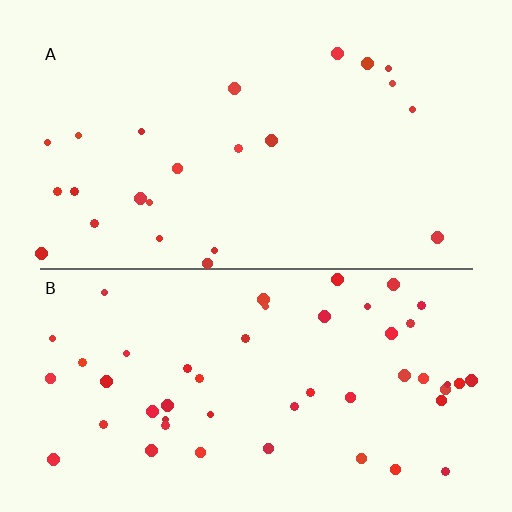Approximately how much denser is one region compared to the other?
Approximately 2.1× — region B over region A.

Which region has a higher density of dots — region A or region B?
B (the bottom).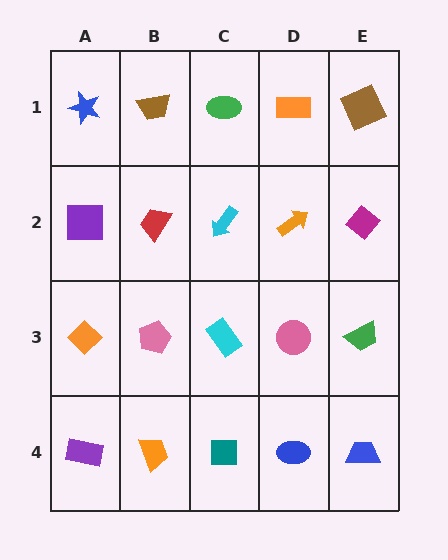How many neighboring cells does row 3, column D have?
4.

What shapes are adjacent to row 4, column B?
A pink pentagon (row 3, column B), a purple rectangle (row 4, column A), a teal square (row 4, column C).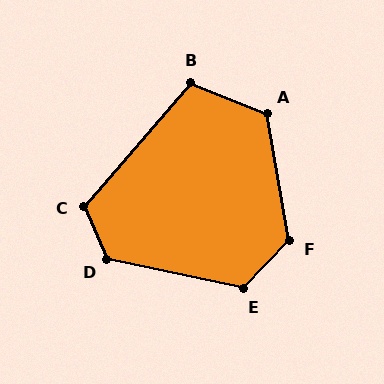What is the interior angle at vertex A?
Approximately 121 degrees (obtuse).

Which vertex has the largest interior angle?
F, at approximately 126 degrees.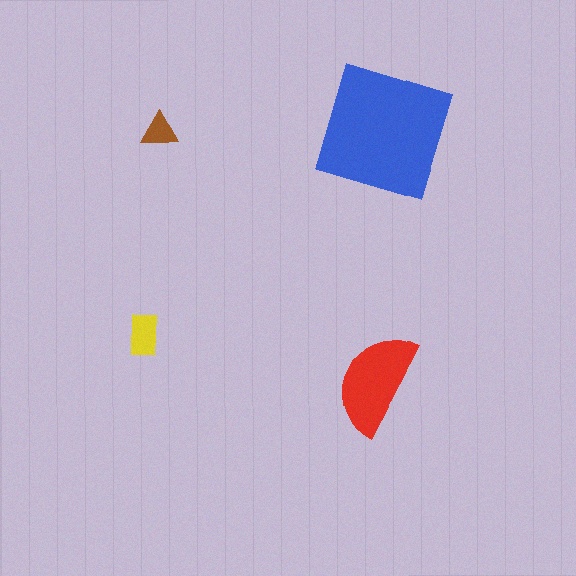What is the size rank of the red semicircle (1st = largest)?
2nd.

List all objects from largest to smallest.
The blue square, the red semicircle, the yellow rectangle, the brown triangle.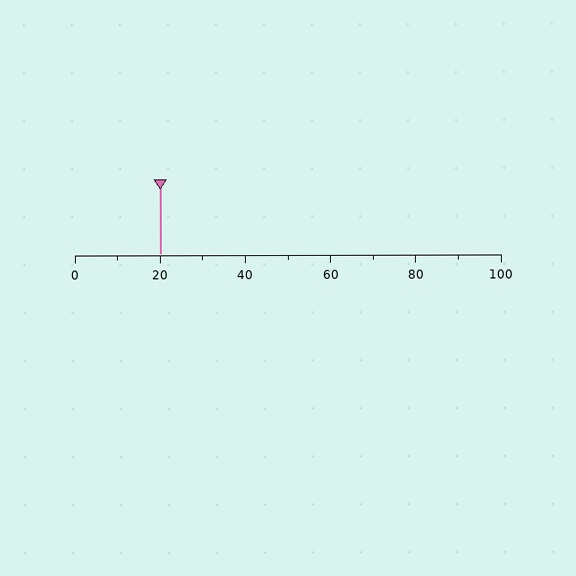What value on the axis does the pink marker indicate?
The marker indicates approximately 20.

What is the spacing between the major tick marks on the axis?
The major ticks are spaced 20 apart.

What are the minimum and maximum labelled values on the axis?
The axis runs from 0 to 100.